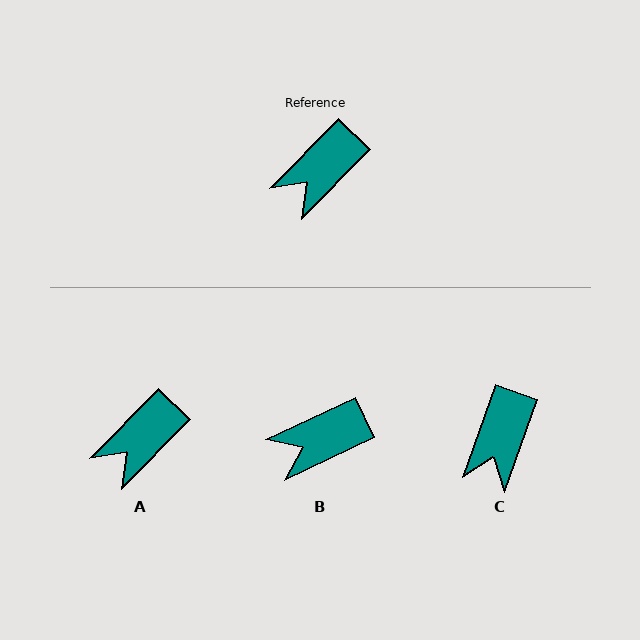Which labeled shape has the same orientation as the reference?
A.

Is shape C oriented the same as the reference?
No, it is off by about 25 degrees.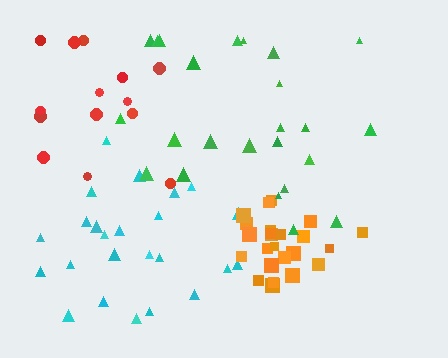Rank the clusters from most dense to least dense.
orange, cyan, green, red.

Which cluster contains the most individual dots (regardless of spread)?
Orange (27).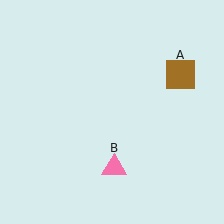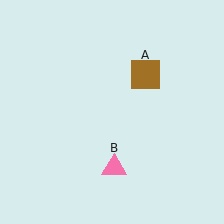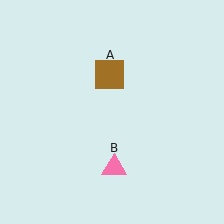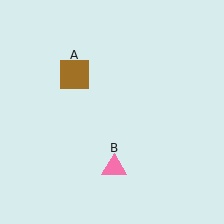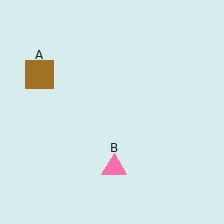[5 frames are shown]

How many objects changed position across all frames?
1 object changed position: brown square (object A).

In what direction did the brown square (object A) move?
The brown square (object A) moved left.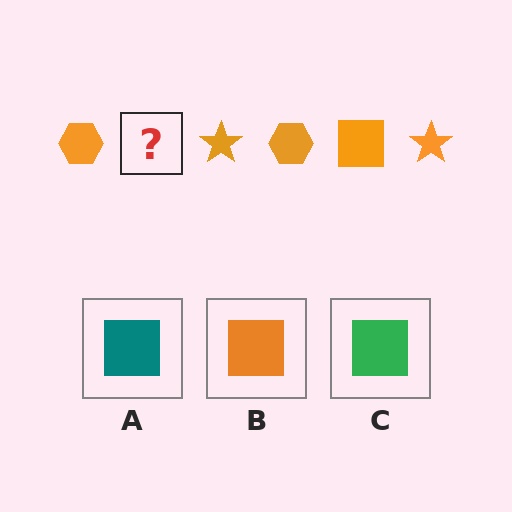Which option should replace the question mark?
Option B.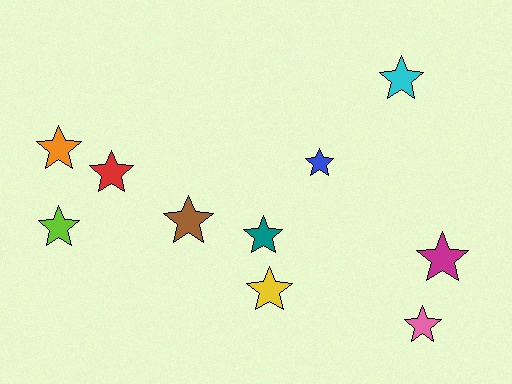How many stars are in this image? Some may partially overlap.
There are 10 stars.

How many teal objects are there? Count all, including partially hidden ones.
There is 1 teal object.